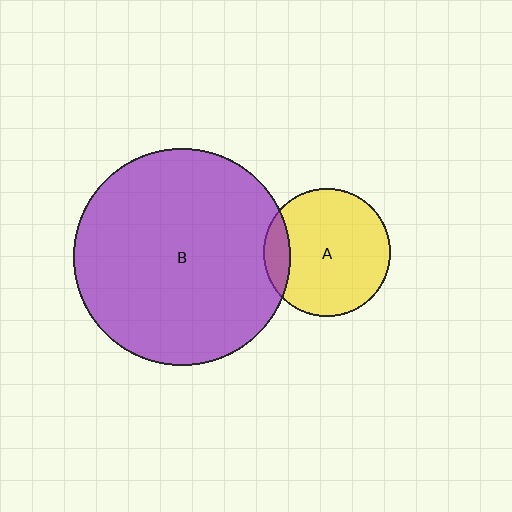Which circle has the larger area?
Circle B (purple).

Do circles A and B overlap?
Yes.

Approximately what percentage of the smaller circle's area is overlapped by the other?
Approximately 15%.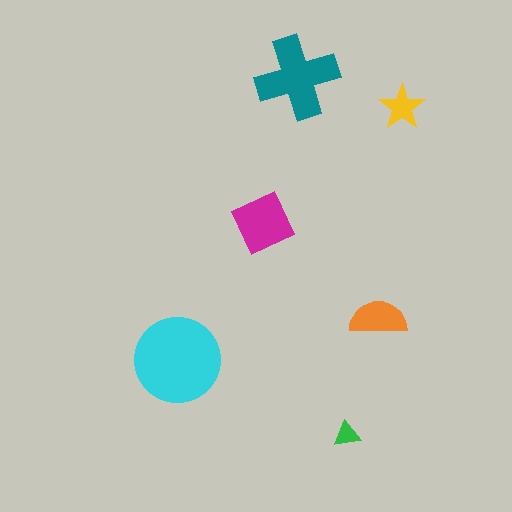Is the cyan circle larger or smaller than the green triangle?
Larger.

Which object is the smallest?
The green triangle.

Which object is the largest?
The cyan circle.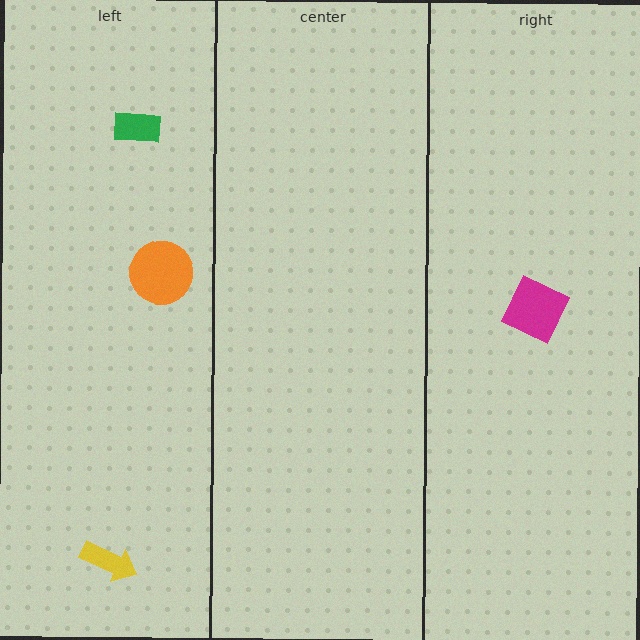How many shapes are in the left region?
3.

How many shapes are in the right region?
1.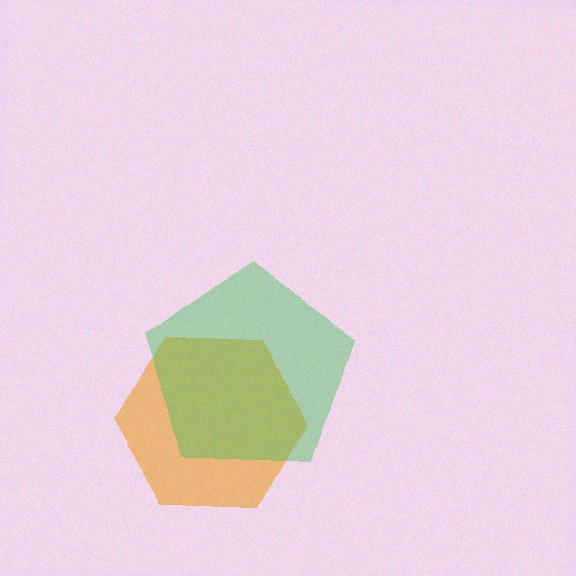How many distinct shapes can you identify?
There are 2 distinct shapes: an orange hexagon, a green pentagon.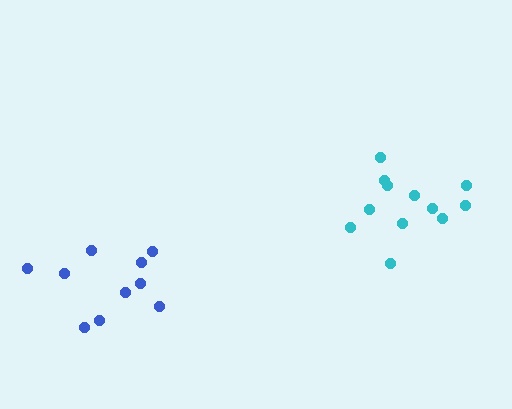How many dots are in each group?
Group 1: 10 dots, Group 2: 12 dots (22 total).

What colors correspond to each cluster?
The clusters are colored: blue, cyan.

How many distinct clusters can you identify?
There are 2 distinct clusters.